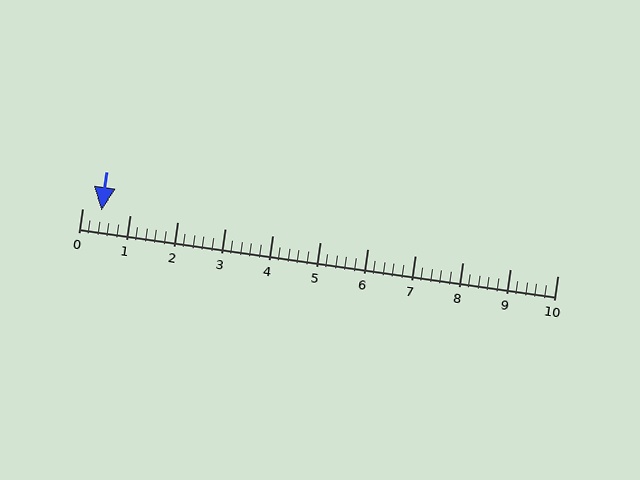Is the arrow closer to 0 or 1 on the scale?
The arrow is closer to 0.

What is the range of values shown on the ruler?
The ruler shows values from 0 to 10.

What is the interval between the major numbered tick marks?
The major tick marks are spaced 1 units apart.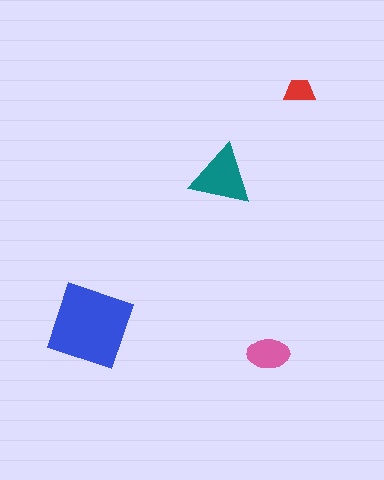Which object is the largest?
The blue diamond.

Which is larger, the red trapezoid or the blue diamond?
The blue diamond.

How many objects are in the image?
There are 4 objects in the image.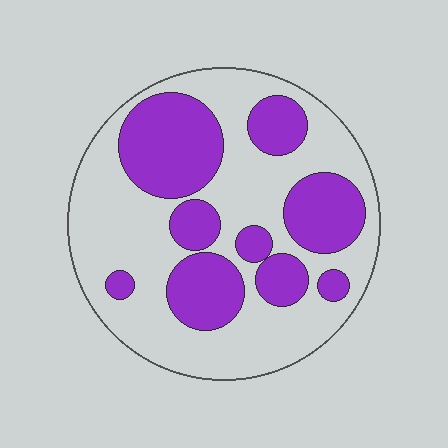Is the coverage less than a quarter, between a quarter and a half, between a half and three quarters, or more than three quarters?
Between a quarter and a half.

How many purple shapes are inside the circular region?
9.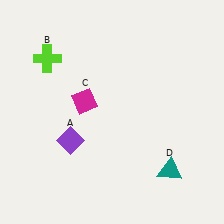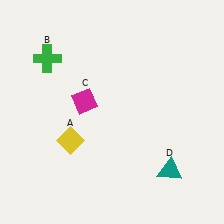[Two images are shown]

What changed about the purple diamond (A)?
In Image 1, A is purple. In Image 2, it changed to yellow.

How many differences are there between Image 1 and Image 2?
There are 2 differences between the two images.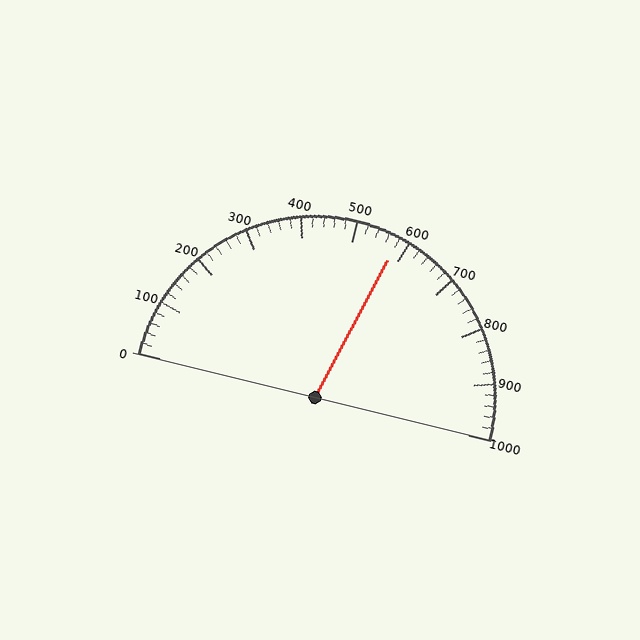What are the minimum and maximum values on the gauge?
The gauge ranges from 0 to 1000.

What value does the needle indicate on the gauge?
The needle indicates approximately 580.